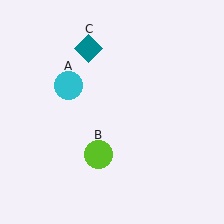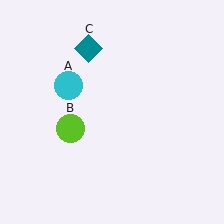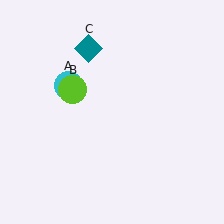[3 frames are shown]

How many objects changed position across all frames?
1 object changed position: lime circle (object B).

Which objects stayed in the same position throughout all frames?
Cyan circle (object A) and teal diamond (object C) remained stationary.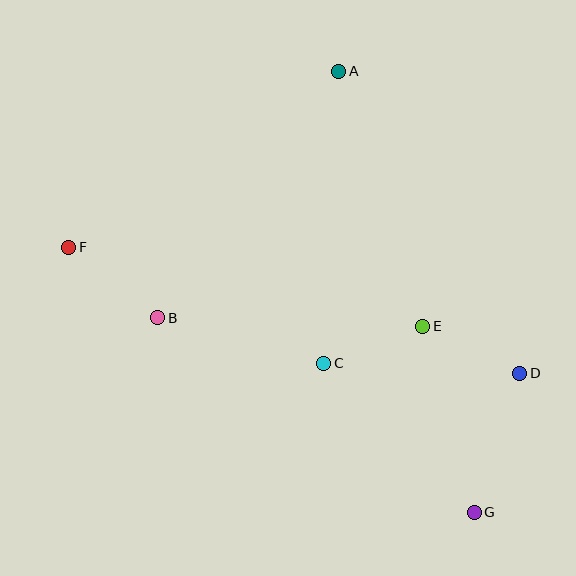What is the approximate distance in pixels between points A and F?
The distance between A and F is approximately 322 pixels.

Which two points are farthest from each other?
Points F and G are farthest from each other.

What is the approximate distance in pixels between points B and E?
The distance between B and E is approximately 265 pixels.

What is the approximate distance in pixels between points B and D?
The distance between B and D is approximately 366 pixels.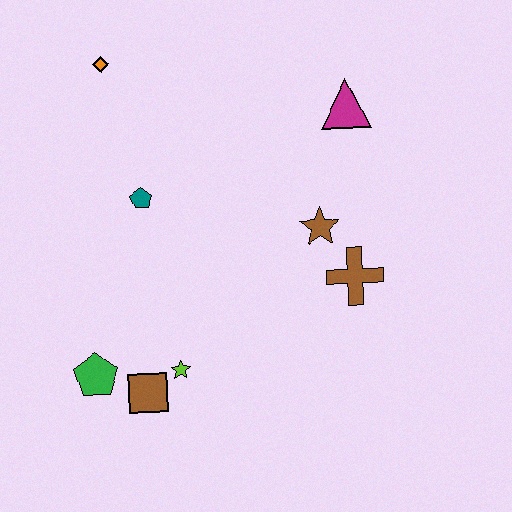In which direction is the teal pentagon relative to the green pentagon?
The teal pentagon is above the green pentagon.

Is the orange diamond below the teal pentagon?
No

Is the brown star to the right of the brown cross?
No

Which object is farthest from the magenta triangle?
The green pentagon is farthest from the magenta triangle.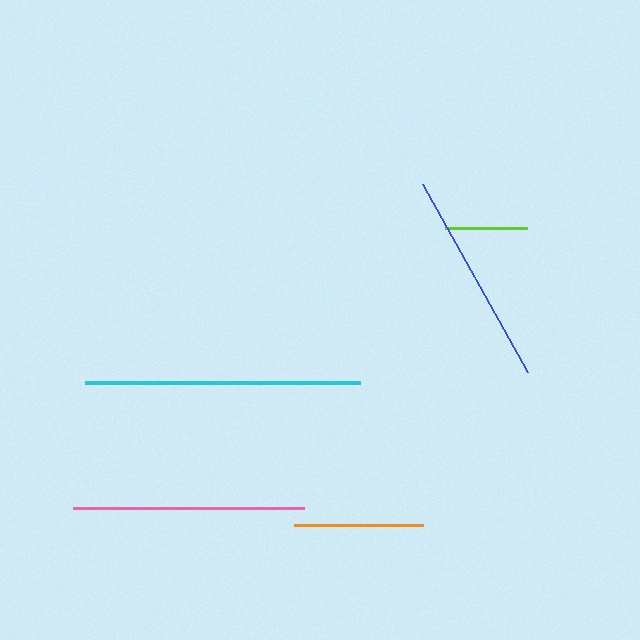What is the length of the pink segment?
The pink segment is approximately 232 pixels long.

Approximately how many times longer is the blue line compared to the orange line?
The blue line is approximately 1.7 times the length of the orange line.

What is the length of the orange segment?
The orange segment is approximately 129 pixels long.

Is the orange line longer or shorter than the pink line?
The pink line is longer than the orange line.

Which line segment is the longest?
The cyan line is the longest at approximately 275 pixels.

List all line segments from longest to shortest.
From longest to shortest: cyan, pink, blue, orange, lime.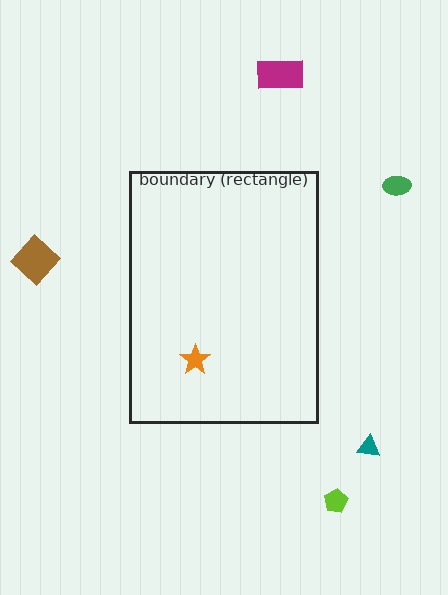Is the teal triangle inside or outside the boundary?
Outside.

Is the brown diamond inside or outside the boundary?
Outside.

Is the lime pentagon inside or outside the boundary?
Outside.